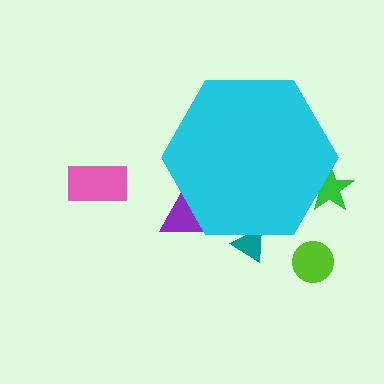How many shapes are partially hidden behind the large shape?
3 shapes are partially hidden.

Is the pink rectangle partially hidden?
No, the pink rectangle is fully visible.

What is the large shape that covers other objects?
A cyan hexagon.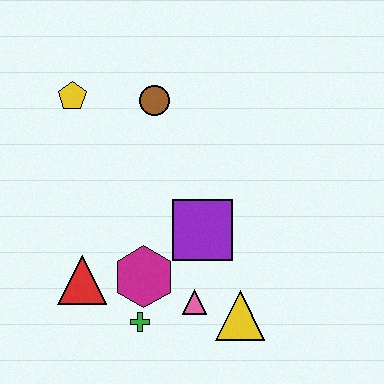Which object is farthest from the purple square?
The yellow pentagon is farthest from the purple square.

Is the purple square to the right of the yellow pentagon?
Yes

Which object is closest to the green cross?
The magenta hexagon is closest to the green cross.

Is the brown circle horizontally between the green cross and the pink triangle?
Yes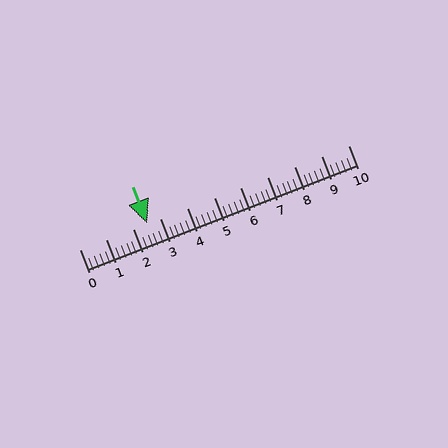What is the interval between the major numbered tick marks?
The major tick marks are spaced 1 units apart.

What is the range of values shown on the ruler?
The ruler shows values from 0 to 10.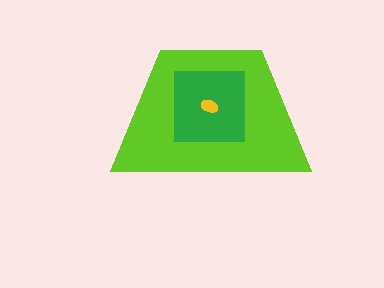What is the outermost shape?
The lime trapezoid.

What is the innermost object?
The yellow ellipse.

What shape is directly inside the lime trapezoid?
The green square.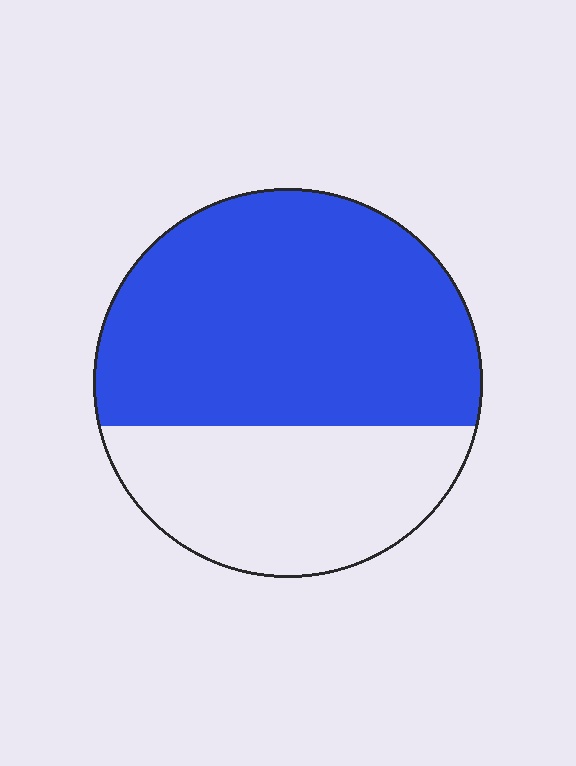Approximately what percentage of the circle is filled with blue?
Approximately 65%.